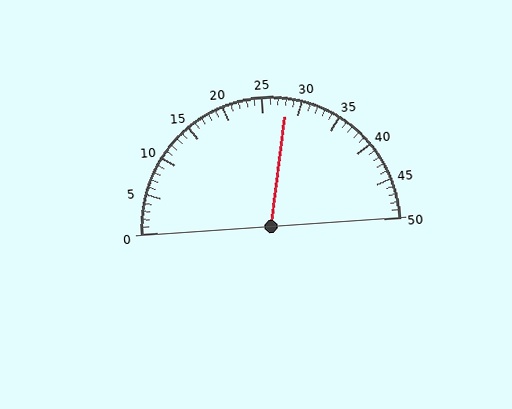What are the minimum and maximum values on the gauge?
The gauge ranges from 0 to 50.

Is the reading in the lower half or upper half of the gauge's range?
The reading is in the upper half of the range (0 to 50).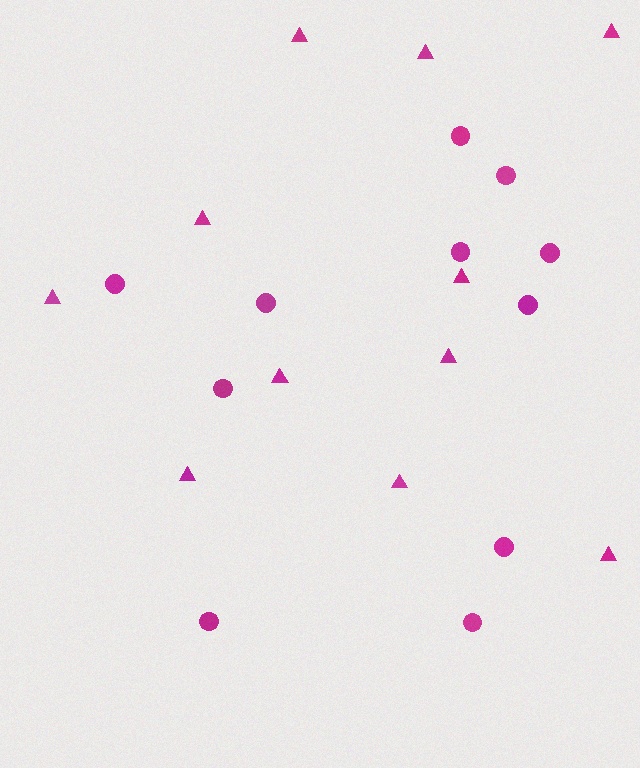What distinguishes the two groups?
There are 2 groups: one group of triangles (11) and one group of circles (11).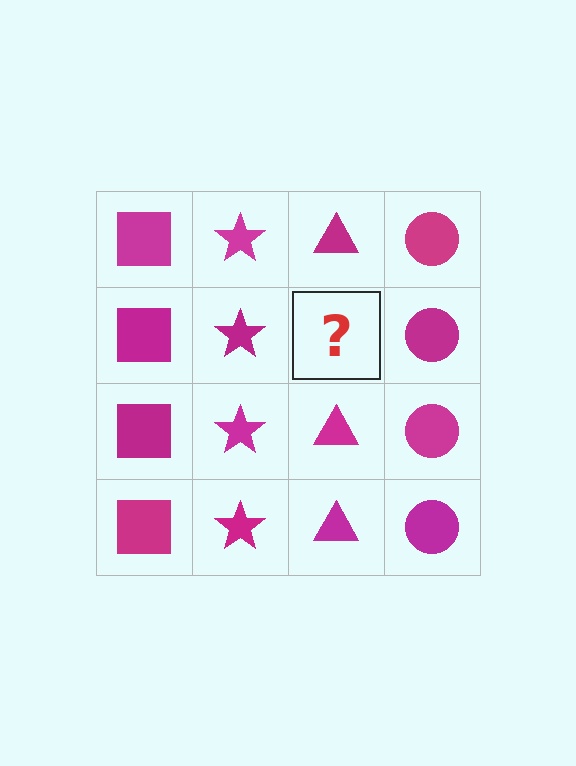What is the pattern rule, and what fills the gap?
The rule is that each column has a consistent shape. The gap should be filled with a magenta triangle.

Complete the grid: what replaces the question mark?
The question mark should be replaced with a magenta triangle.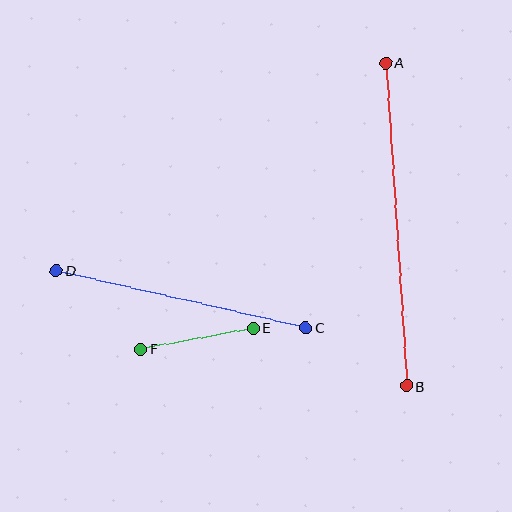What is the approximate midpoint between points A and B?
The midpoint is at approximately (396, 224) pixels.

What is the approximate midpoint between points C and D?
The midpoint is at approximately (181, 299) pixels.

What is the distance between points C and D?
The distance is approximately 256 pixels.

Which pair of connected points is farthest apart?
Points A and B are farthest apart.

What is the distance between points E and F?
The distance is approximately 114 pixels.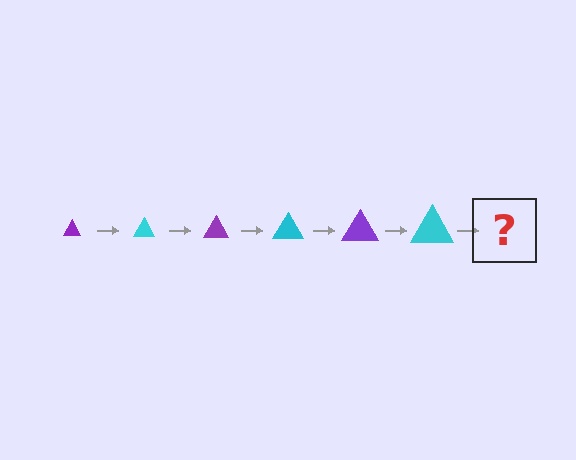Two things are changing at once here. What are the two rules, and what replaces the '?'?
The two rules are that the triangle grows larger each step and the color cycles through purple and cyan. The '?' should be a purple triangle, larger than the previous one.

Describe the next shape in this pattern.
It should be a purple triangle, larger than the previous one.